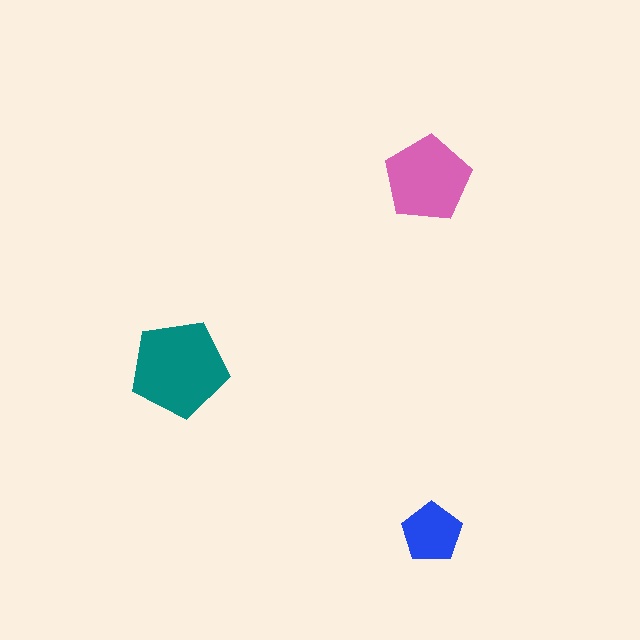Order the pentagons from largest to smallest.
the teal one, the pink one, the blue one.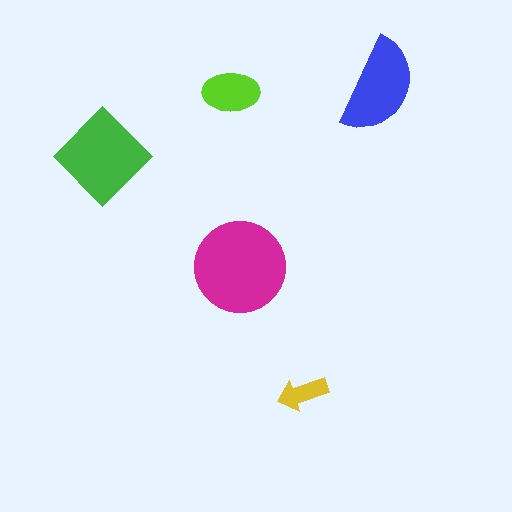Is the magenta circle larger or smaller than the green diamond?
Larger.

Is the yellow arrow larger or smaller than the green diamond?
Smaller.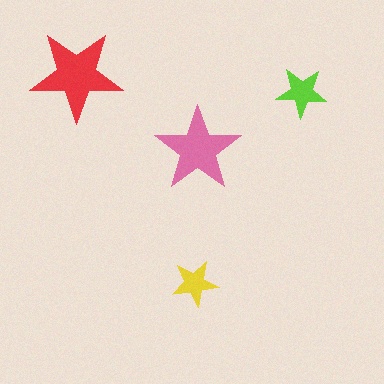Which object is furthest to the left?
The red star is leftmost.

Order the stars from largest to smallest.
the red one, the pink one, the lime one, the yellow one.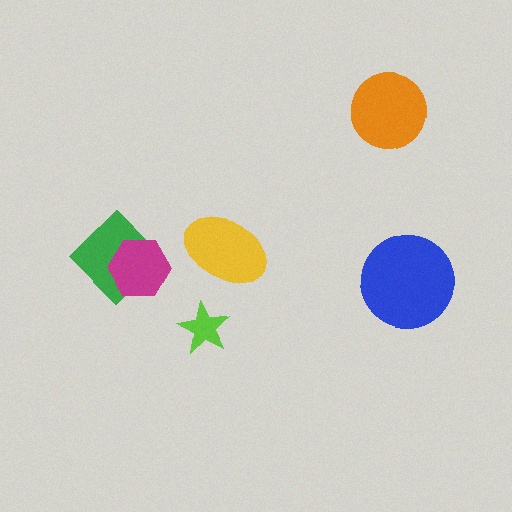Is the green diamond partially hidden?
Yes, it is partially covered by another shape.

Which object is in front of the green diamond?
The magenta hexagon is in front of the green diamond.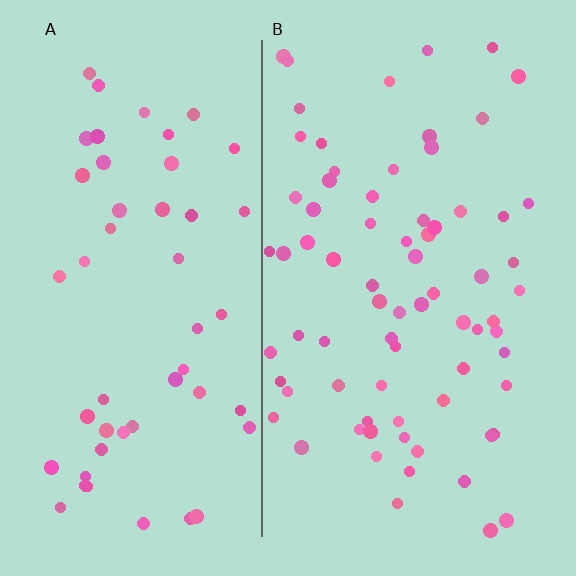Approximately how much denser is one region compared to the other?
Approximately 1.5× — region B over region A.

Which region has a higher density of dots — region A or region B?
B (the right).